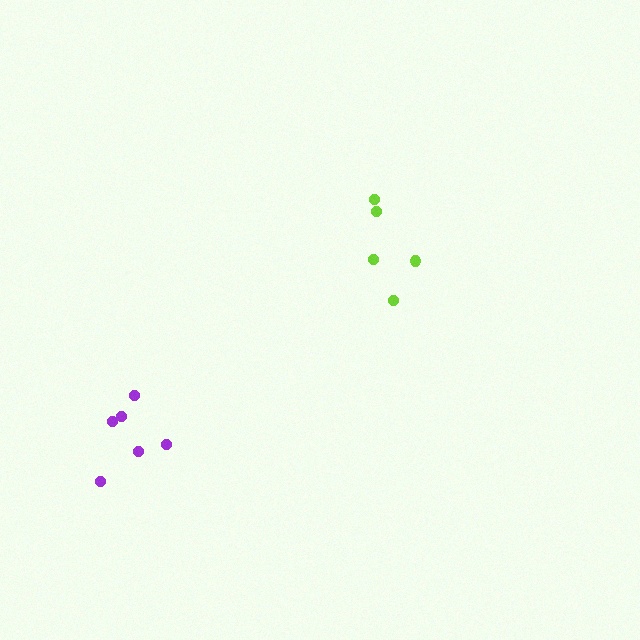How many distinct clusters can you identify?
There are 2 distinct clusters.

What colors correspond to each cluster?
The clusters are colored: lime, purple.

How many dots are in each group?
Group 1: 5 dots, Group 2: 6 dots (11 total).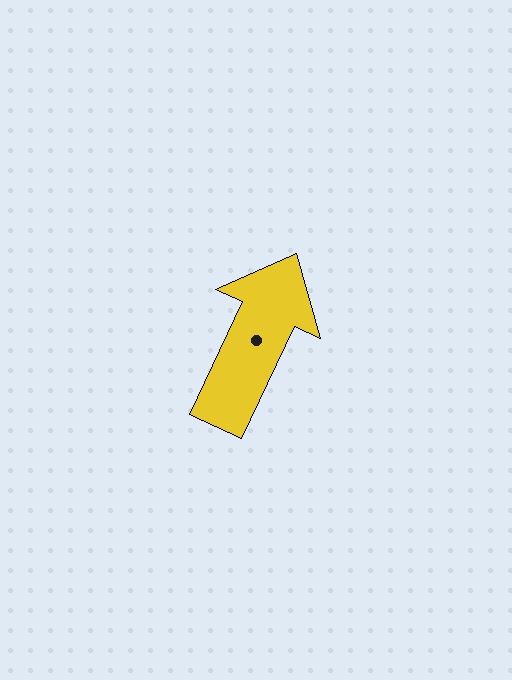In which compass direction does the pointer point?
Northeast.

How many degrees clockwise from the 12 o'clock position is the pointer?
Approximately 25 degrees.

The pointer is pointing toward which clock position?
Roughly 1 o'clock.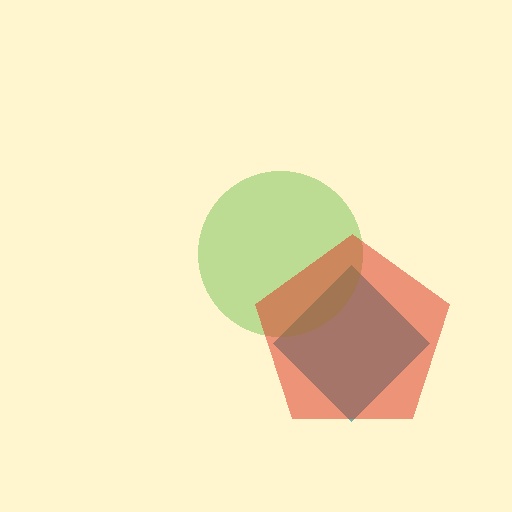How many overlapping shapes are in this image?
There are 3 overlapping shapes in the image.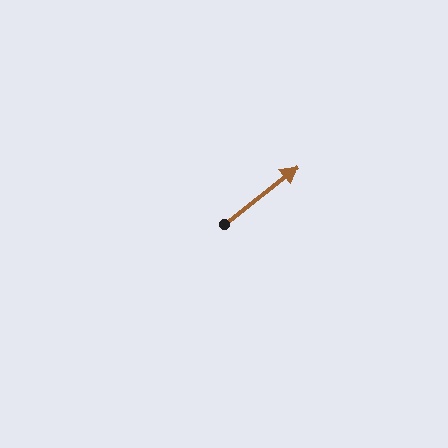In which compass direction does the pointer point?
Northeast.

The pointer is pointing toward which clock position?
Roughly 2 o'clock.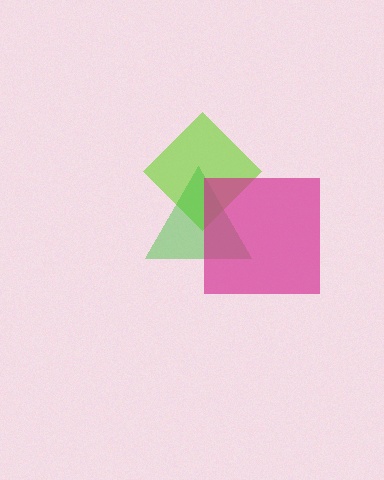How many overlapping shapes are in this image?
There are 3 overlapping shapes in the image.